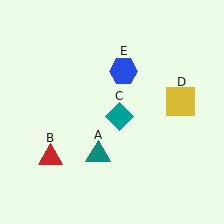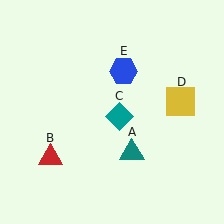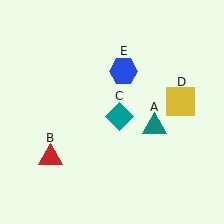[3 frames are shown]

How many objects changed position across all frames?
1 object changed position: teal triangle (object A).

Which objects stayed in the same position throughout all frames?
Red triangle (object B) and teal diamond (object C) and yellow square (object D) and blue hexagon (object E) remained stationary.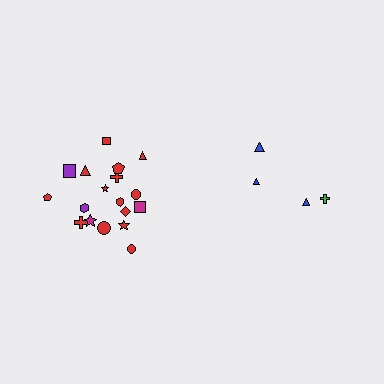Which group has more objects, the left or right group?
The left group.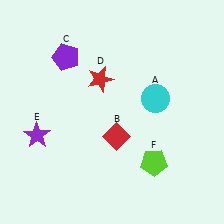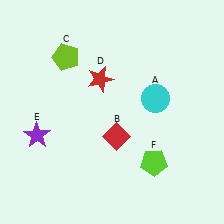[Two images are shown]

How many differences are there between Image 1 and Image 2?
There is 1 difference between the two images.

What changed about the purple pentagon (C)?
In Image 1, C is purple. In Image 2, it changed to lime.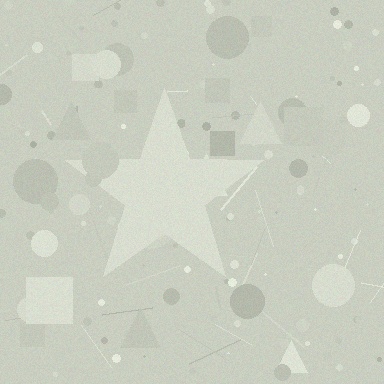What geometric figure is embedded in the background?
A star is embedded in the background.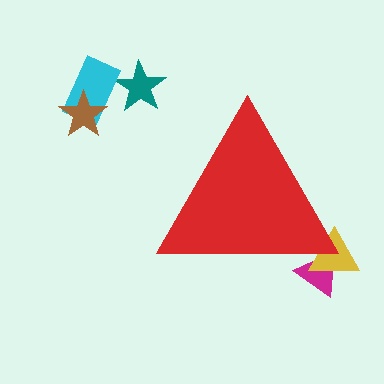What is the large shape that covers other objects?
A red triangle.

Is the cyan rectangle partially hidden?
No, the cyan rectangle is fully visible.